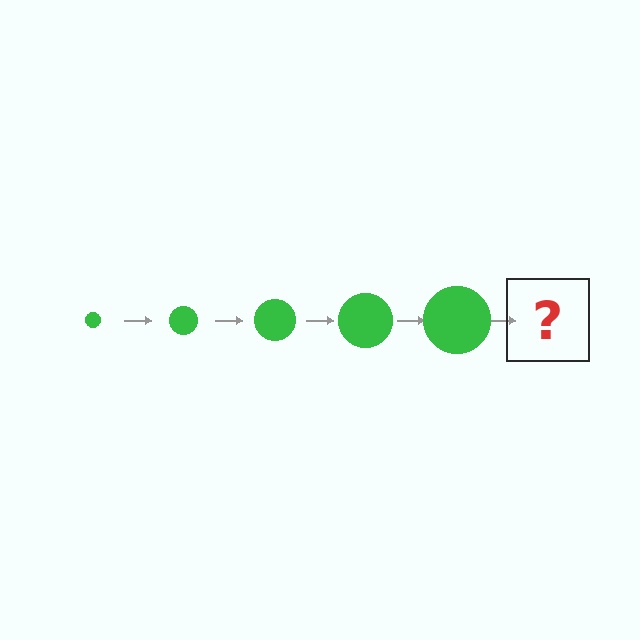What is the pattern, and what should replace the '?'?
The pattern is that the circle gets progressively larger each step. The '?' should be a green circle, larger than the previous one.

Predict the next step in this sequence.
The next step is a green circle, larger than the previous one.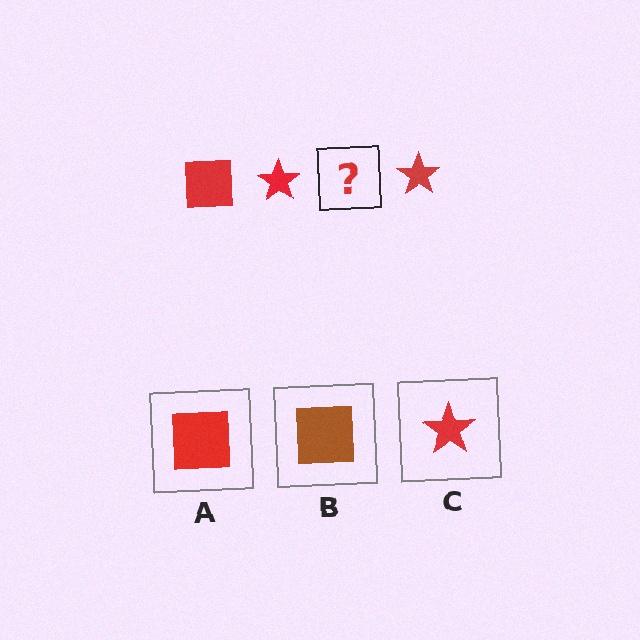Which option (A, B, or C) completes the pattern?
A.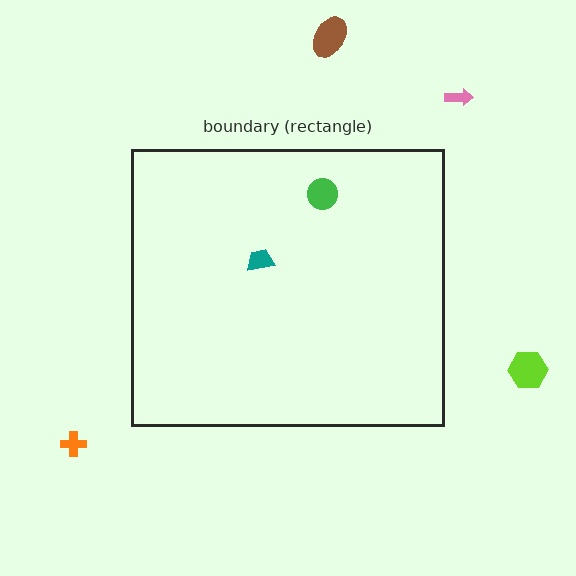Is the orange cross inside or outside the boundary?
Outside.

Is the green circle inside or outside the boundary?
Inside.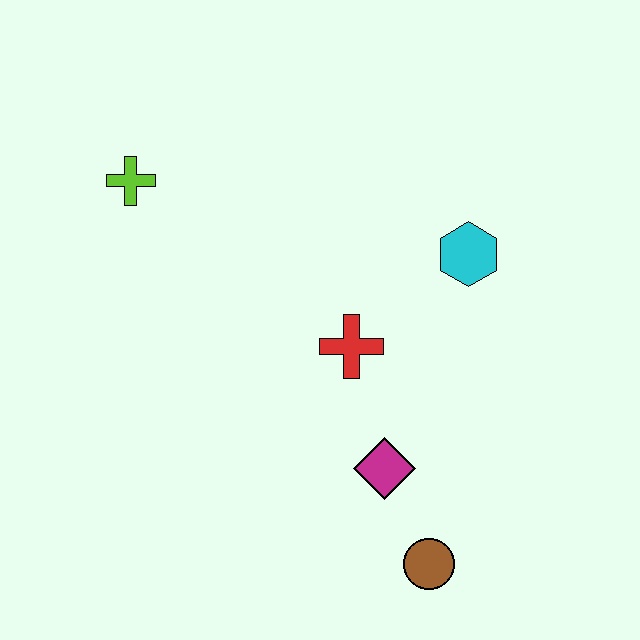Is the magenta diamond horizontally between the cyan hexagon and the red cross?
Yes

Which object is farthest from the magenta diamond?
The lime cross is farthest from the magenta diamond.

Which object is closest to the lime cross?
The red cross is closest to the lime cross.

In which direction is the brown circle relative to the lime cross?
The brown circle is below the lime cross.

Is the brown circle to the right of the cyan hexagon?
No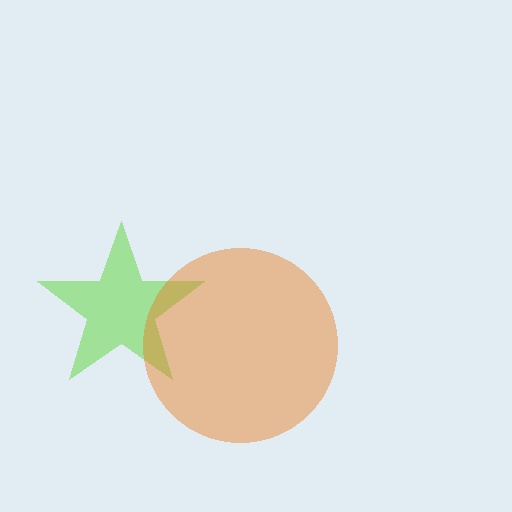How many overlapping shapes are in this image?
There are 2 overlapping shapes in the image.